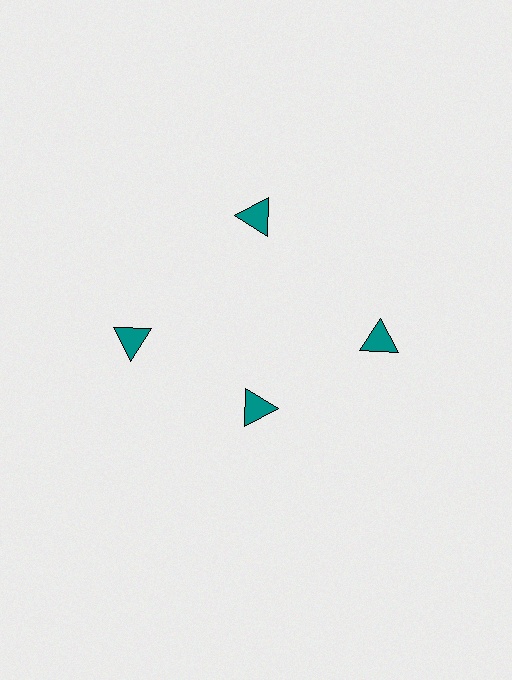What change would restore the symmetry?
The symmetry would be restored by moving it outward, back onto the ring so that all 4 triangles sit at equal angles and equal distance from the center.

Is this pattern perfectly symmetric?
No. The 4 teal triangles are arranged in a ring, but one element near the 6 o'clock position is pulled inward toward the center, breaking the 4-fold rotational symmetry.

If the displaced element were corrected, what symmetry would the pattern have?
It would have 4-fold rotational symmetry — the pattern would map onto itself every 90 degrees.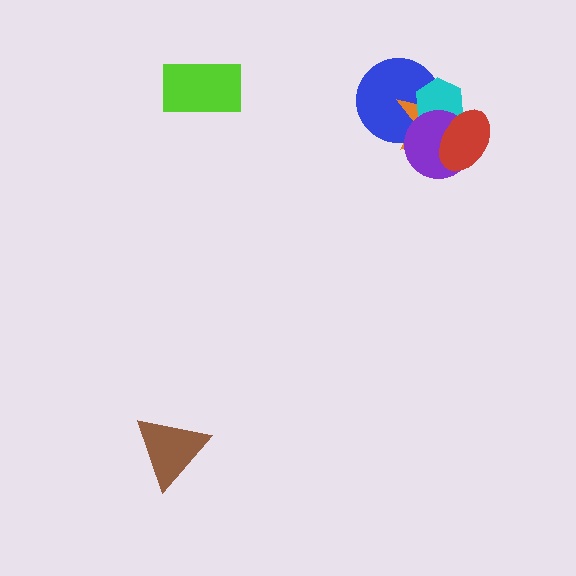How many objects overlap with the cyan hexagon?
4 objects overlap with the cyan hexagon.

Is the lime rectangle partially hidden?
No, no other shape covers it.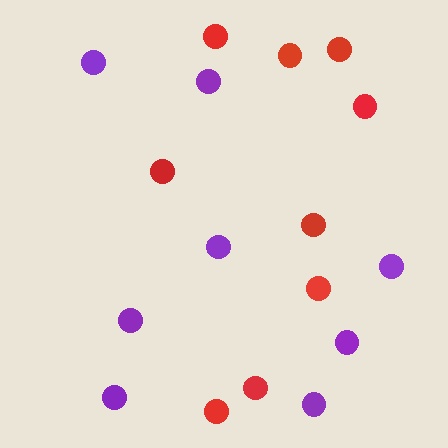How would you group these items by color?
There are 2 groups: one group of purple circles (8) and one group of red circles (9).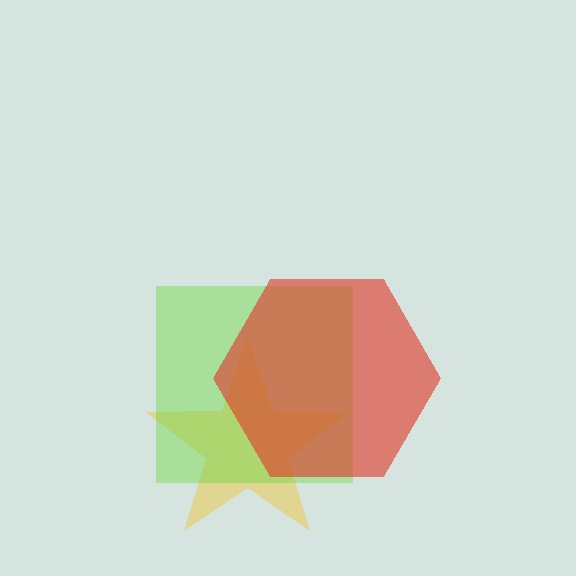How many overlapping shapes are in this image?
There are 3 overlapping shapes in the image.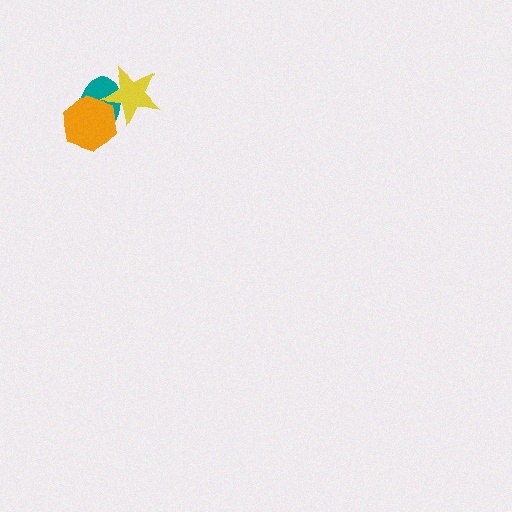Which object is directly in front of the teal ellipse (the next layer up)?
The yellow star is directly in front of the teal ellipse.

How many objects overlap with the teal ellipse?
2 objects overlap with the teal ellipse.